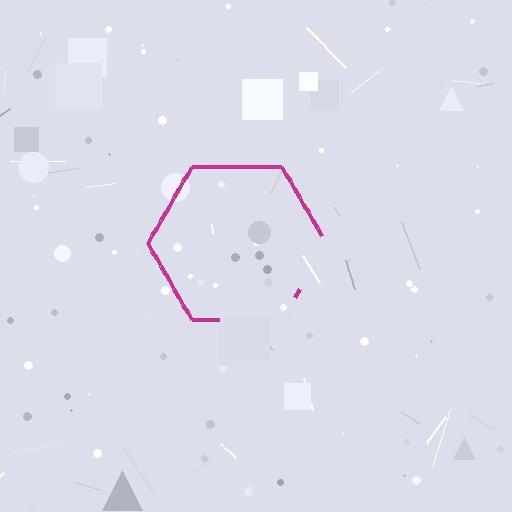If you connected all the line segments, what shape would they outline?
They would outline a hexagon.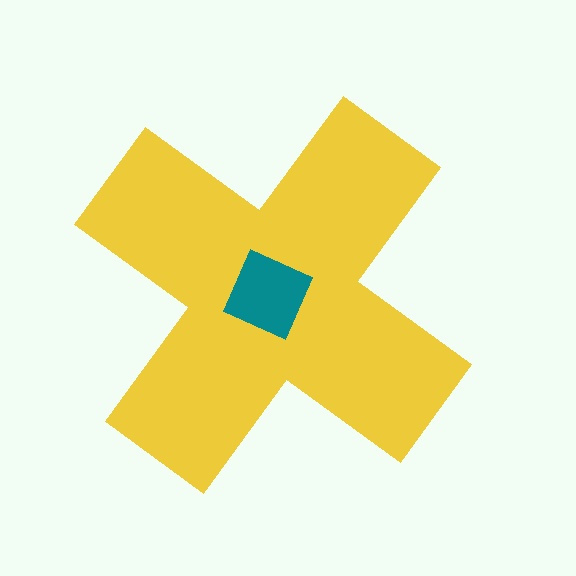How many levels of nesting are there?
2.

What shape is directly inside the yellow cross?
The teal square.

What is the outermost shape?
The yellow cross.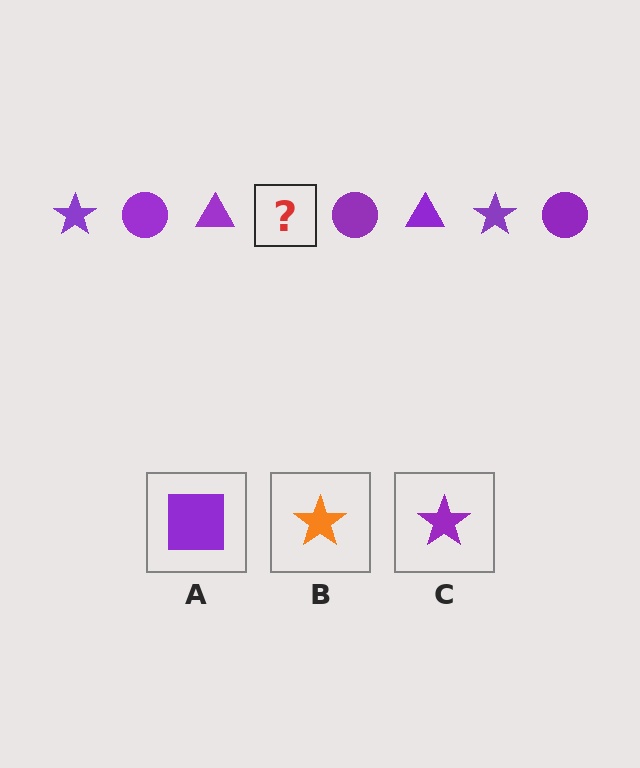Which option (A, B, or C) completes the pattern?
C.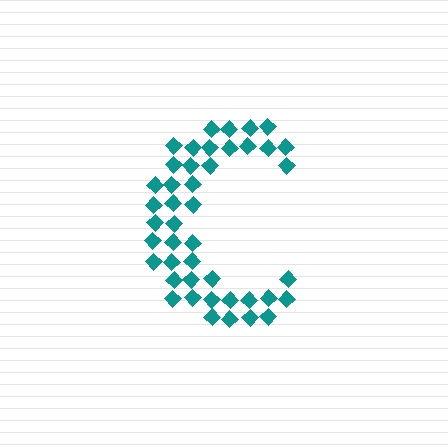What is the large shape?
The large shape is the letter C.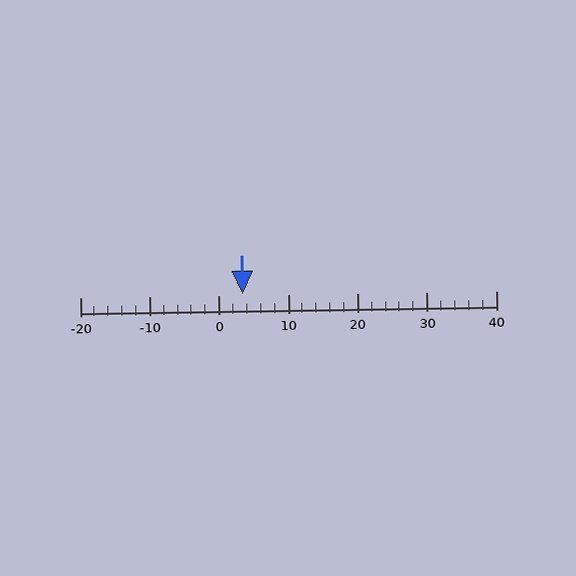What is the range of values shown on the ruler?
The ruler shows values from -20 to 40.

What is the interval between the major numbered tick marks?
The major tick marks are spaced 10 units apart.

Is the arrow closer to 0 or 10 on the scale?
The arrow is closer to 0.